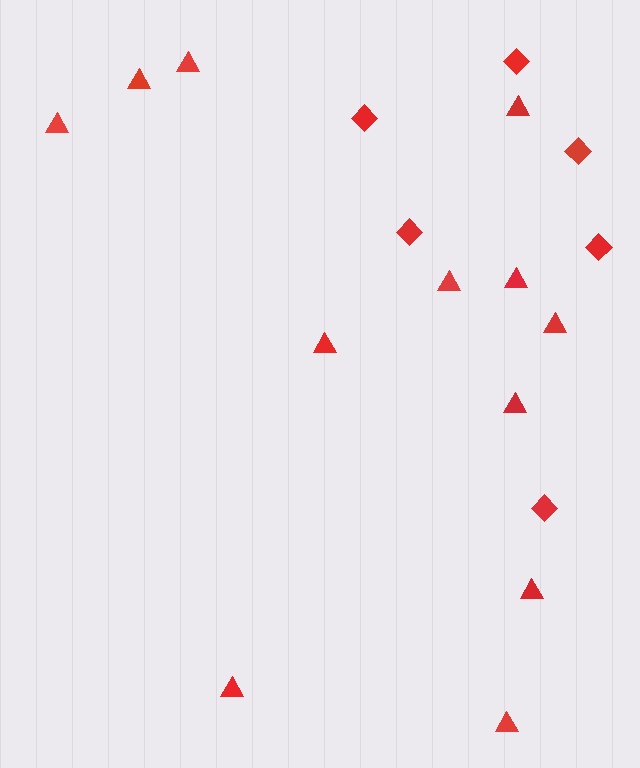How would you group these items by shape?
There are 2 groups: one group of diamonds (6) and one group of triangles (12).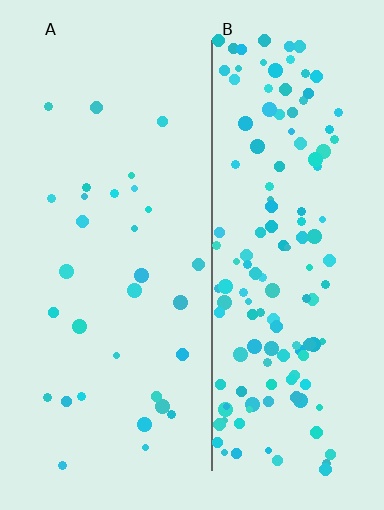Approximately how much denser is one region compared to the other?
Approximately 4.7× — region B over region A.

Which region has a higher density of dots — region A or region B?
B (the right).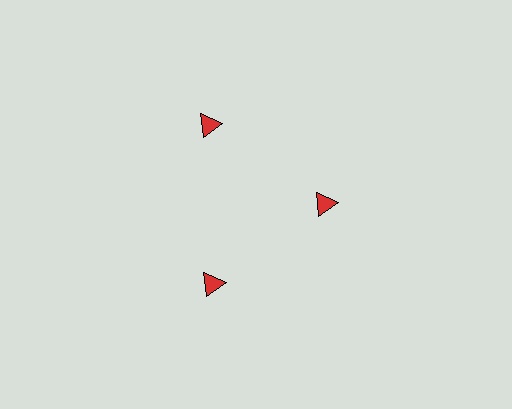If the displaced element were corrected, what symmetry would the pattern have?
It would have 3-fold rotational symmetry — the pattern would map onto itself every 120 degrees.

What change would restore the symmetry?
The symmetry would be restored by moving it outward, back onto the ring so that all 3 triangles sit at equal angles and equal distance from the center.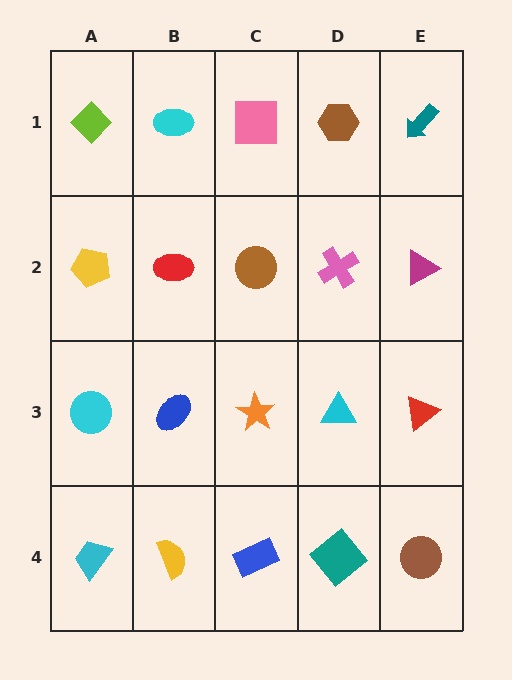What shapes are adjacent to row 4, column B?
A blue ellipse (row 3, column B), a cyan trapezoid (row 4, column A), a blue rectangle (row 4, column C).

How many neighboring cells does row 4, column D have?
3.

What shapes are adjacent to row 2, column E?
A teal arrow (row 1, column E), a red triangle (row 3, column E), a pink cross (row 2, column D).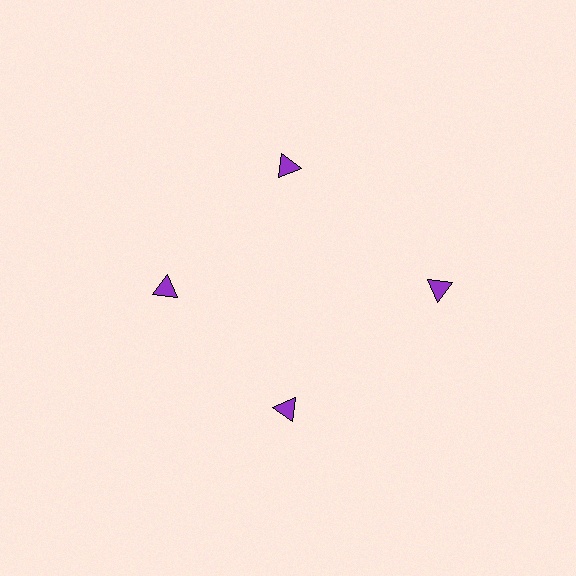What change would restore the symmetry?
The symmetry would be restored by moving it inward, back onto the ring so that all 4 triangles sit at equal angles and equal distance from the center.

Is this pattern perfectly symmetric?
No. The 4 purple triangles are arranged in a ring, but one element near the 3 o'clock position is pushed outward from the center, breaking the 4-fold rotational symmetry.